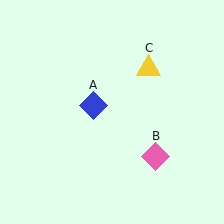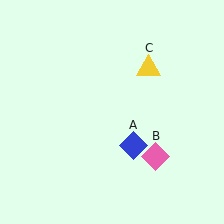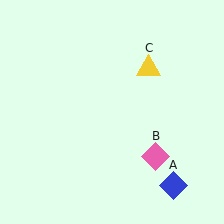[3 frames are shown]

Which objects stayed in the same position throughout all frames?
Pink diamond (object B) and yellow triangle (object C) remained stationary.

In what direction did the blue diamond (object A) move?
The blue diamond (object A) moved down and to the right.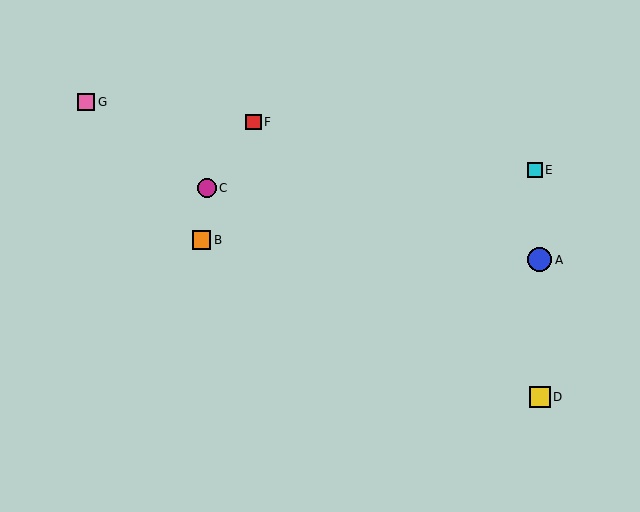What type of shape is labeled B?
Shape B is an orange square.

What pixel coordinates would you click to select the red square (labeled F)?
Click at (253, 122) to select the red square F.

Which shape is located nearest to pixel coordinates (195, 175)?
The magenta circle (labeled C) at (207, 188) is nearest to that location.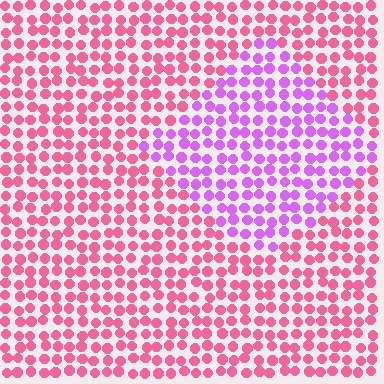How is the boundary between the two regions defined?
The boundary is defined purely by a slight shift in hue (about 47 degrees). Spacing, size, and orientation are identical on both sides.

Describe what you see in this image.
The image is filled with small pink elements in a uniform arrangement. A diamond-shaped region is visible where the elements are tinted to a slightly different hue, forming a subtle color boundary.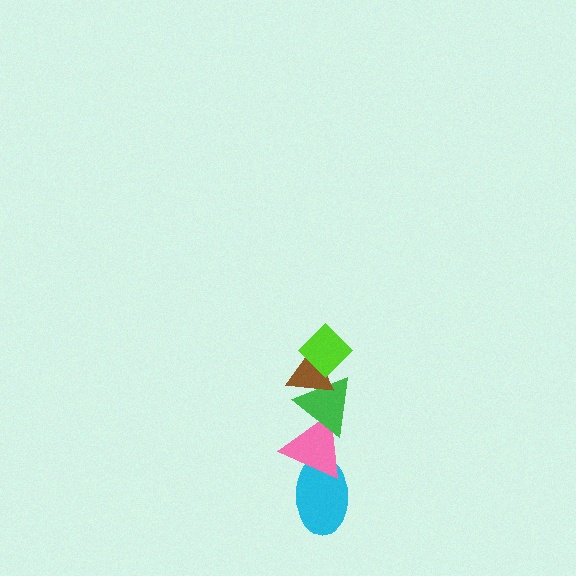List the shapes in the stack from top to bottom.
From top to bottom: the lime diamond, the brown triangle, the green triangle, the pink triangle, the cyan ellipse.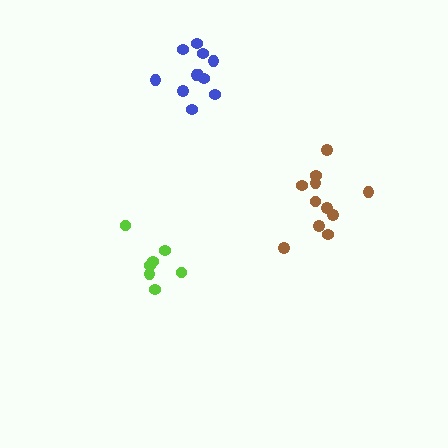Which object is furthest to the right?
The brown cluster is rightmost.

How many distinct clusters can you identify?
There are 3 distinct clusters.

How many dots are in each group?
Group 1: 11 dots, Group 2: 7 dots, Group 3: 11 dots (29 total).